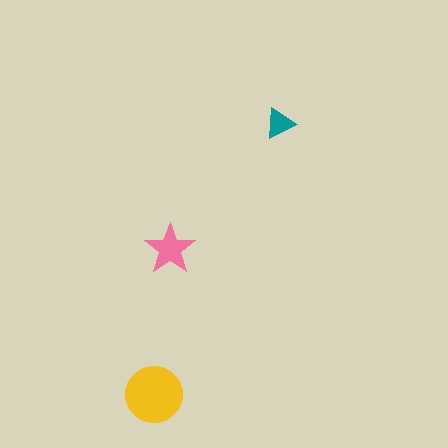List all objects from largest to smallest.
The yellow circle, the pink star, the teal triangle.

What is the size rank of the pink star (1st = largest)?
2nd.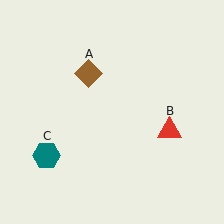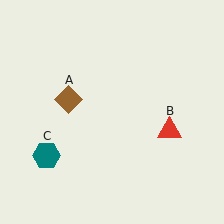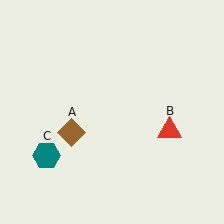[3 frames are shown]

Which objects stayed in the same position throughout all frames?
Red triangle (object B) and teal hexagon (object C) remained stationary.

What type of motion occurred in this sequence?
The brown diamond (object A) rotated counterclockwise around the center of the scene.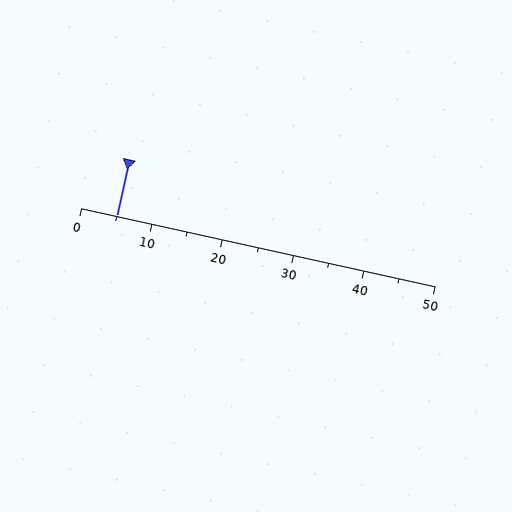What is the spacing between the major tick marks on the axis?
The major ticks are spaced 10 apart.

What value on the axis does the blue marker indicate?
The marker indicates approximately 5.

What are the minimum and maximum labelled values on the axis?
The axis runs from 0 to 50.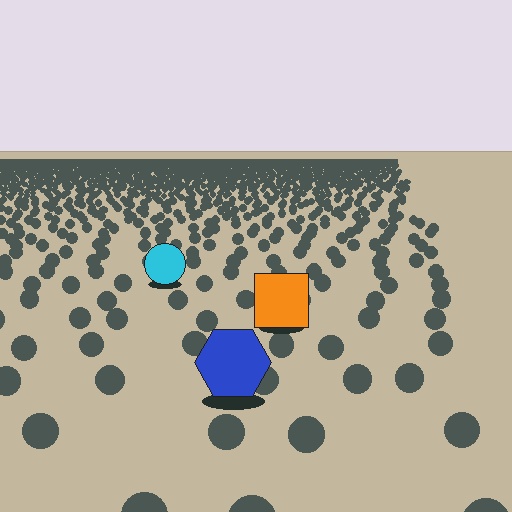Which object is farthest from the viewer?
The cyan circle is farthest from the viewer. It appears smaller and the ground texture around it is denser.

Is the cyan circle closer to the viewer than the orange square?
No. The orange square is closer — you can tell from the texture gradient: the ground texture is coarser near it.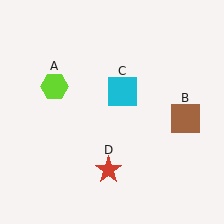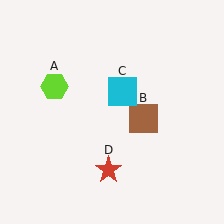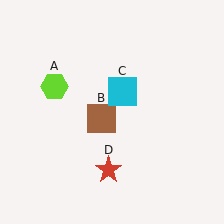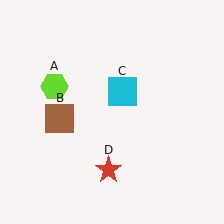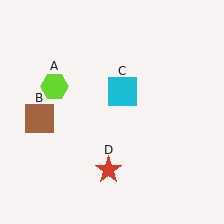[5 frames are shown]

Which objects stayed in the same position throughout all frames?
Lime hexagon (object A) and cyan square (object C) and red star (object D) remained stationary.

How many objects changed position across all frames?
1 object changed position: brown square (object B).